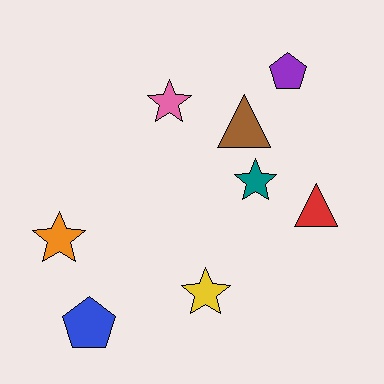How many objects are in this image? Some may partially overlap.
There are 8 objects.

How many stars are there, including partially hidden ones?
There are 4 stars.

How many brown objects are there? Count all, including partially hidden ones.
There is 1 brown object.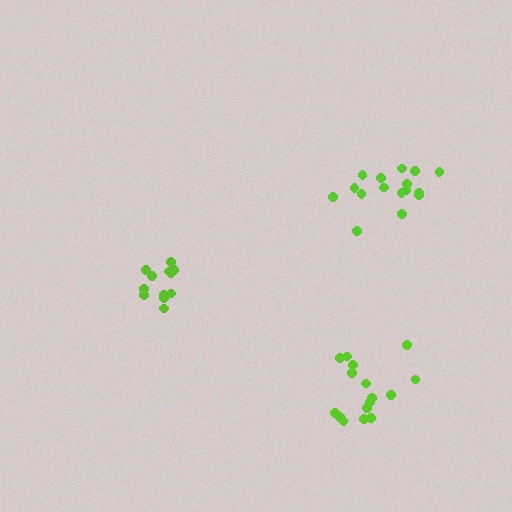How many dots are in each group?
Group 1: 12 dots, Group 2: 16 dots, Group 3: 16 dots (44 total).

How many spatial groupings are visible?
There are 3 spatial groupings.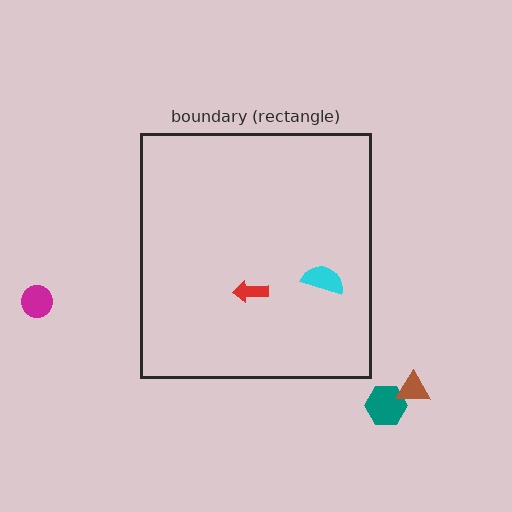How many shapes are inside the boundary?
2 inside, 3 outside.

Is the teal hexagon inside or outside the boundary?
Outside.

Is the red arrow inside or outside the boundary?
Inside.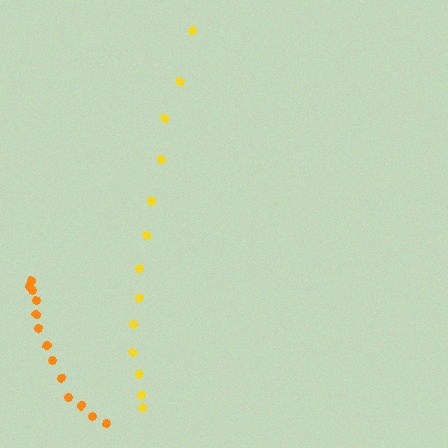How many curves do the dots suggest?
There are 2 distinct paths.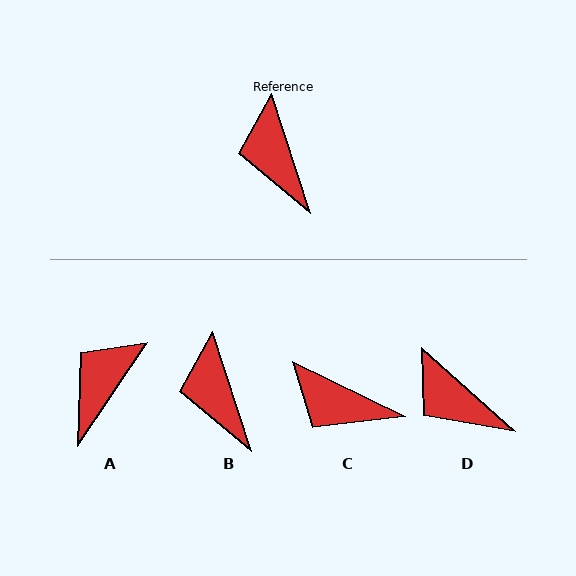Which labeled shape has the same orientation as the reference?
B.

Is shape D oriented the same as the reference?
No, it is off by about 30 degrees.